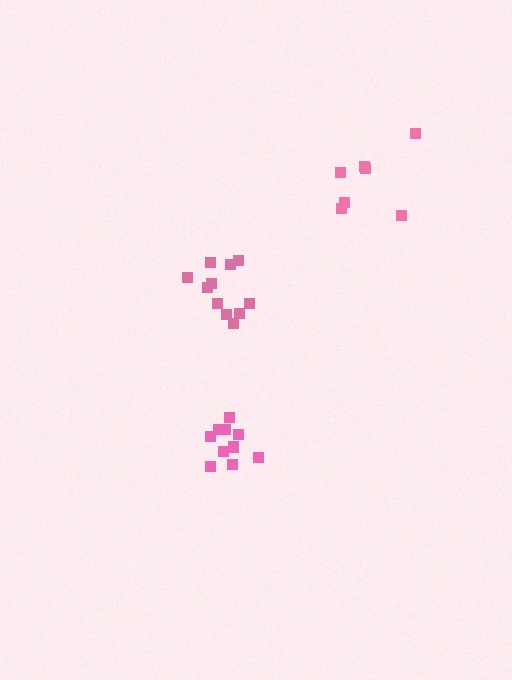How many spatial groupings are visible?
There are 3 spatial groupings.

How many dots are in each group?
Group 1: 7 dots, Group 2: 11 dots, Group 3: 10 dots (28 total).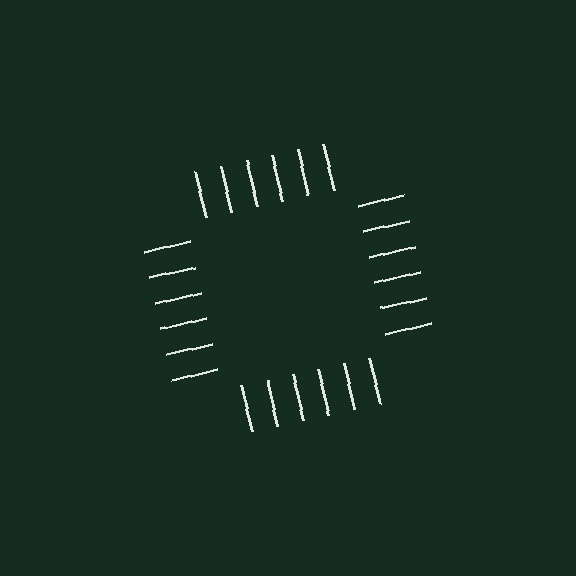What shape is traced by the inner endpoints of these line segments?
An illusory square — the line segments terminate on its edges but no continuous stroke is drawn.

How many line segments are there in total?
24 — 6 along each of the 4 edges.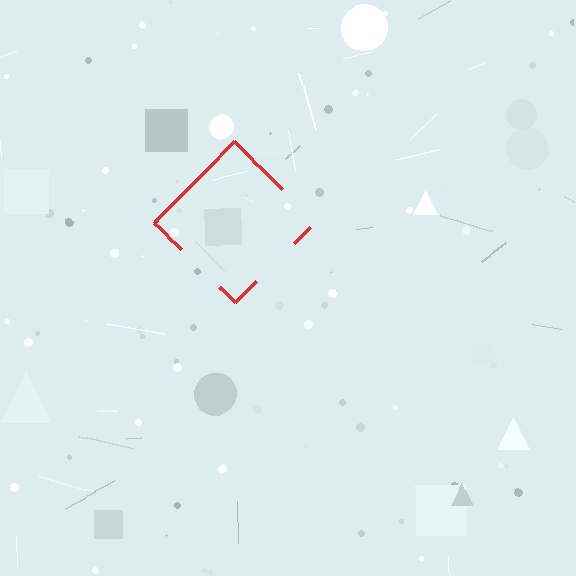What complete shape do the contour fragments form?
The contour fragments form a diamond.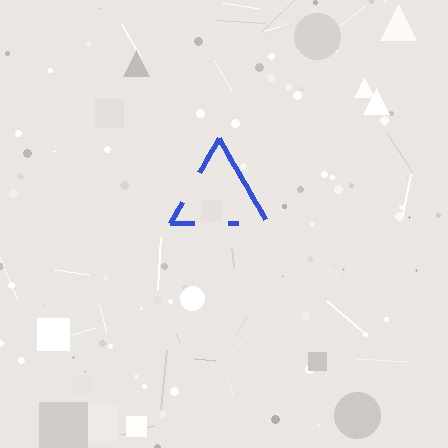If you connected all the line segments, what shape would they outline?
They would outline a triangle.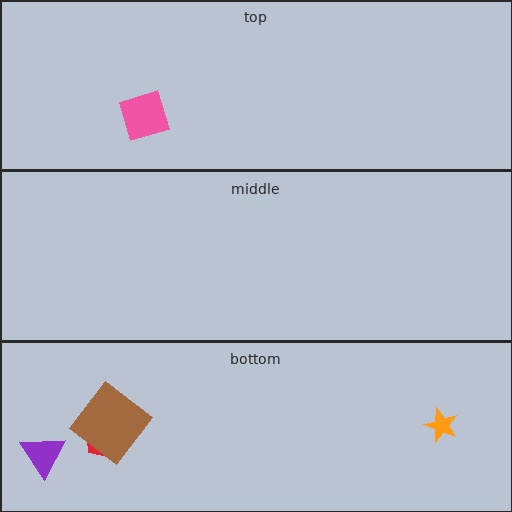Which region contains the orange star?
The bottom region.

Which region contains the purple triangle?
The bottom region.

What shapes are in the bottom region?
The purple triangle, the red pentagon, the brown diamond, the orange star.